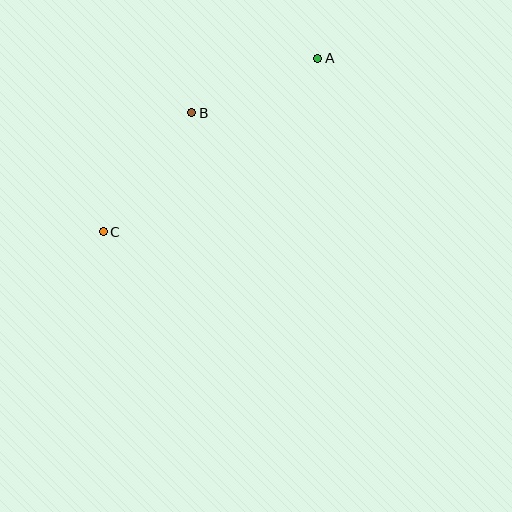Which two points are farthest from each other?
Points A and C are farthest from each other.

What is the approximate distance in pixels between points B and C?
The distance between B and C is approximately 148 pixels.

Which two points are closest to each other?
Points A and B are closest to each other.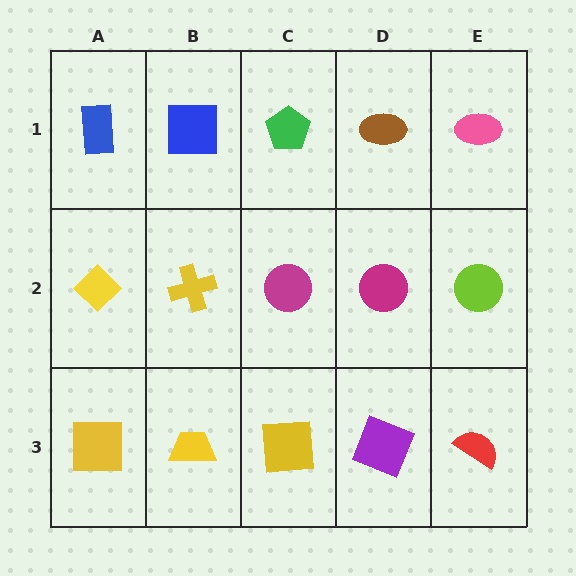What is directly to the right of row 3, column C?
A purple square.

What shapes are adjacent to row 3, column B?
A yellow cross (row 2, column B), a yellow square (row 3, column A), a yellow square (row 3, column C).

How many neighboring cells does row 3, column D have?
3.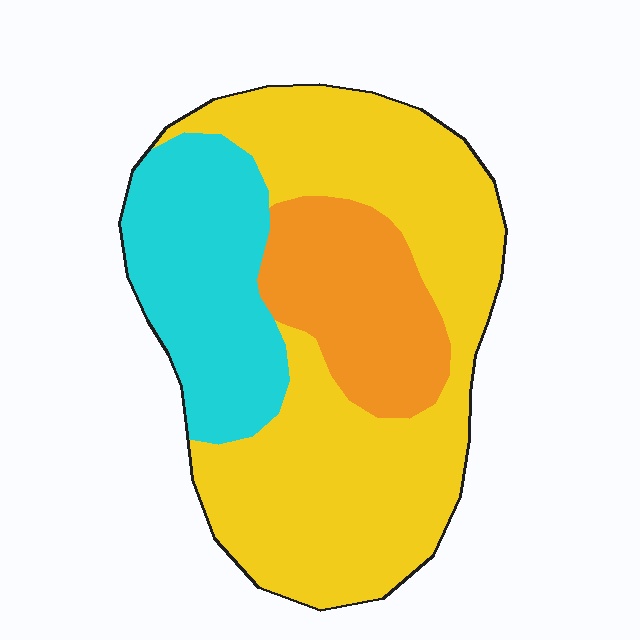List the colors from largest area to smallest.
From largest to smallest: yellow, cyan, orange.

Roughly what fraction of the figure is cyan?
Cyan covers around 25% of the figure.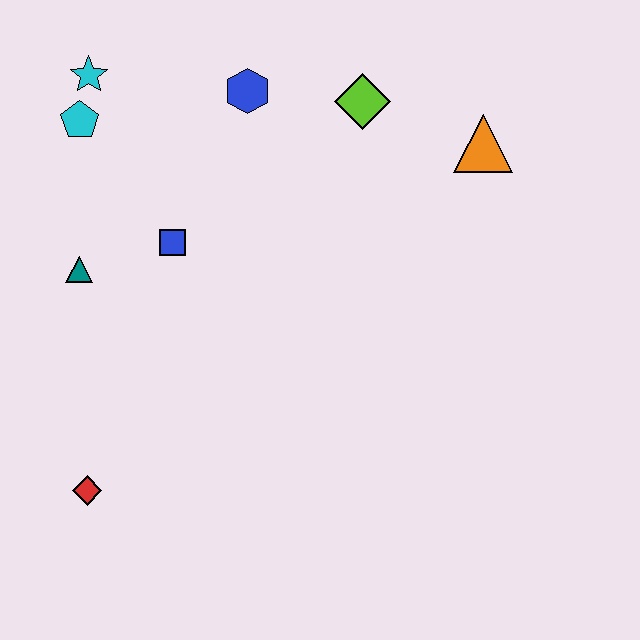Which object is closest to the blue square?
The teal triangle is closest to the blue square.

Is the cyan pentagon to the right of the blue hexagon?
No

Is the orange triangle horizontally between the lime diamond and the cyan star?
No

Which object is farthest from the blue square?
The orange triangle is farthest from the blue square.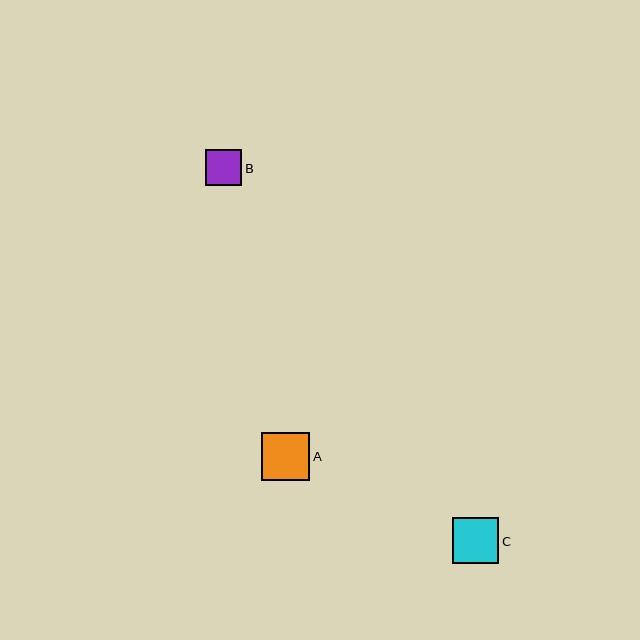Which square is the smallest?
Square B is the smallest with a size of approximately 36 pixels.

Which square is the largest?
Square A is the largest with a size of approximately 48 pixels.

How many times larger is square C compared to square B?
Square C is approximately 1.3 times the size of square B.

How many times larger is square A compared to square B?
Square A is approximately 1.3 times the size of square B.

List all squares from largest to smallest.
From largest to smallest: A, C, B.